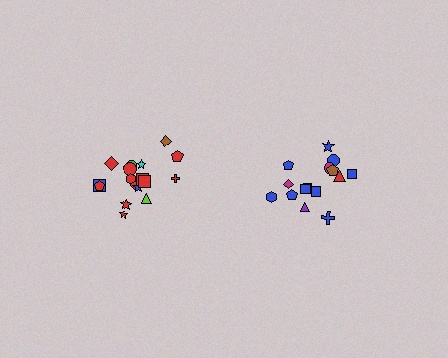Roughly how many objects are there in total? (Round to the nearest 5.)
Roughly 35 objects in total.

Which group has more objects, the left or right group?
The left group.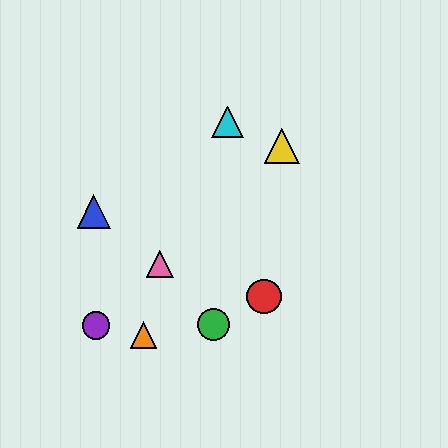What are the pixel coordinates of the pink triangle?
The pink triangle is at (160, 264).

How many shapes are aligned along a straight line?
3 shapes (the yellow triangle, the purple circle, the pink triangle) are aligned along a straight line.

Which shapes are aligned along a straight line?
The yellow triangle, the purple circle, the pink triangle are aligned along a straight line.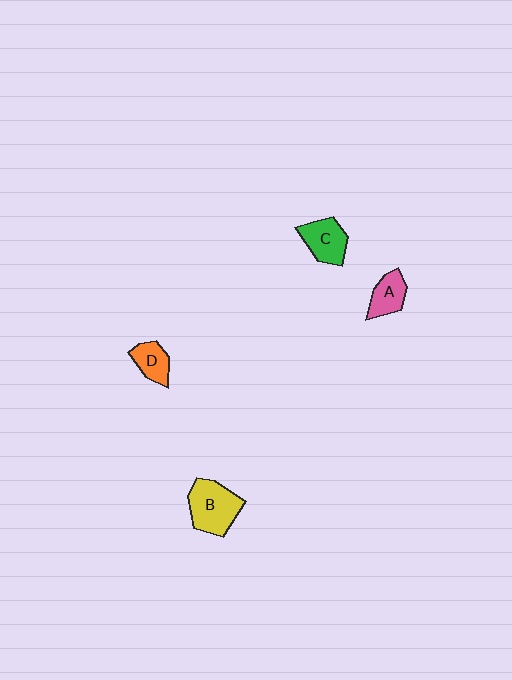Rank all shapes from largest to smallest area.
From largest to smallest: B (yellow), C (green), A (pink), D (orange).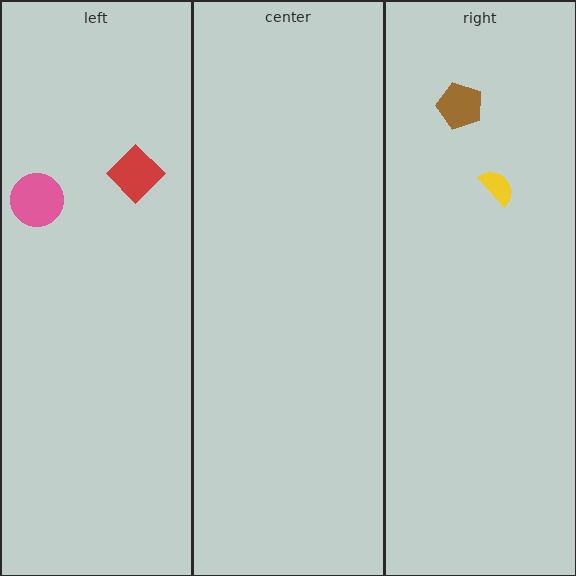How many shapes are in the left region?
2.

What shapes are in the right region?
The brown pentagon, the yellow semicircle.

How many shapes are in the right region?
2.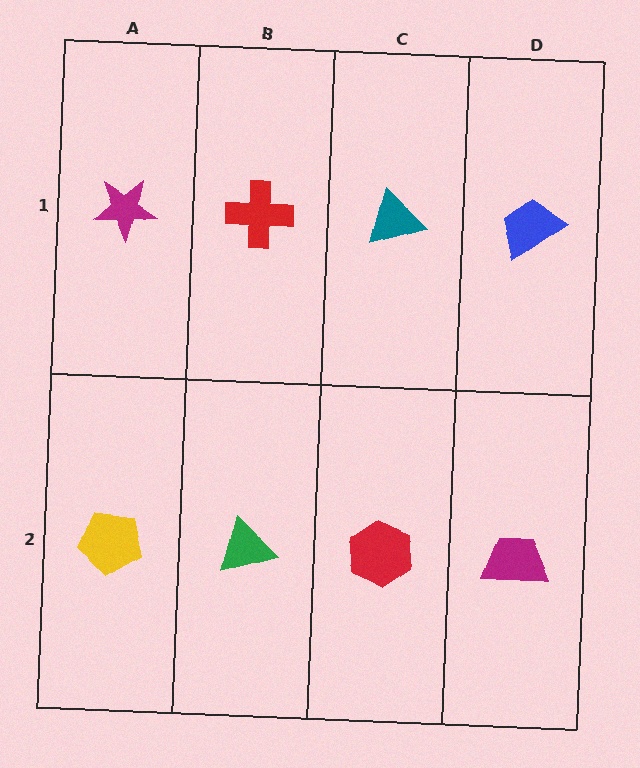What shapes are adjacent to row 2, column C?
A teal triangle (row 1, column C), a green triangle (row 2, column B), a magenta trapezoid (row 2, column D).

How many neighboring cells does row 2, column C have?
3.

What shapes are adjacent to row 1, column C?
A red hexagon (row 2, column C), a red cross (row 1, column B), a blue trapezoid (row 1, column D).